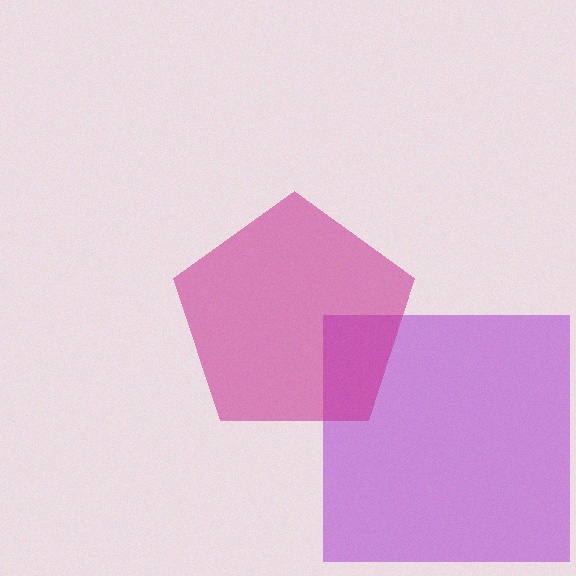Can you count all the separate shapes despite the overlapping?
Yes, there are 2 separate shapes.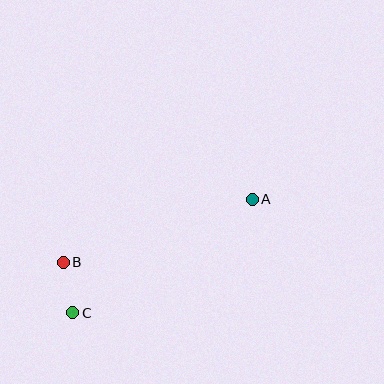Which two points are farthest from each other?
Points A and C are farthest from each other.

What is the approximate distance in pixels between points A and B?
The distance between A and B is approximately 199 pixels.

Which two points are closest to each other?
Points B and C are closest to each other.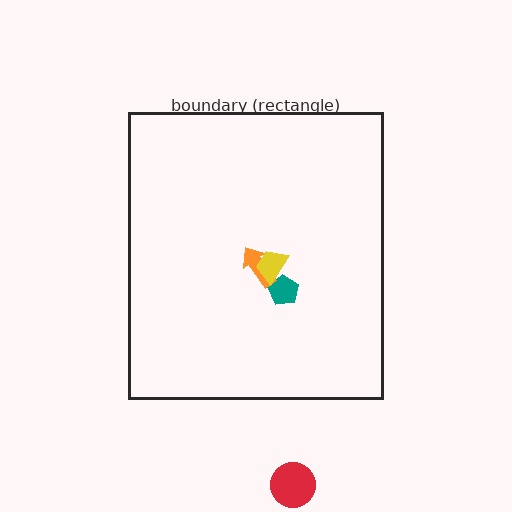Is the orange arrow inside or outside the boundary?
Inside.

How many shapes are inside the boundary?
3 inside, 1 outside.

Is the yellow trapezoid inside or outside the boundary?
Inside.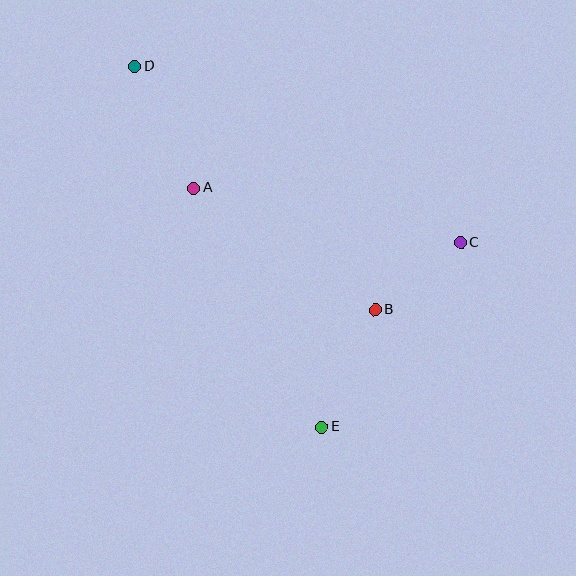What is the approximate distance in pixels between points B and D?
The distance between B and D is approximately 342 pixels.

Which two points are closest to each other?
Points B and C are closest to each other.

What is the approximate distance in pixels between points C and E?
The distance between C and E is approximately 231 pixels.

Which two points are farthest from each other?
Points D and E are farthest from each other.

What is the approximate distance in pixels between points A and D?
The distance between A and D is approximately 135 pixels.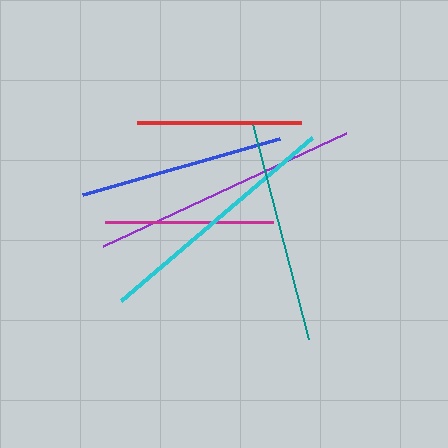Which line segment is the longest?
The purple line is the longest at approximately 268 pixels.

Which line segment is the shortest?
The red line is the shortest at approximately 164 pixels.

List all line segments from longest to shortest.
From longest to shortest: purple, cyan, teal, blue, magenta, red.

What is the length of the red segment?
The red segment is approximately 164 pixels long.